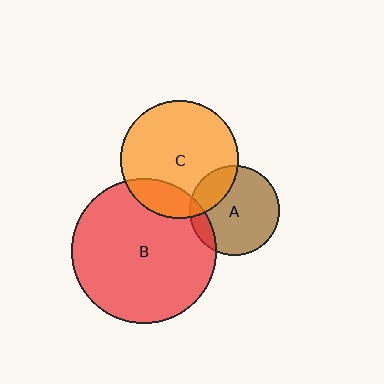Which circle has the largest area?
Circle B (red).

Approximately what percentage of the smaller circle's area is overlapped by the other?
Approximately 20%.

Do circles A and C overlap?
Yes.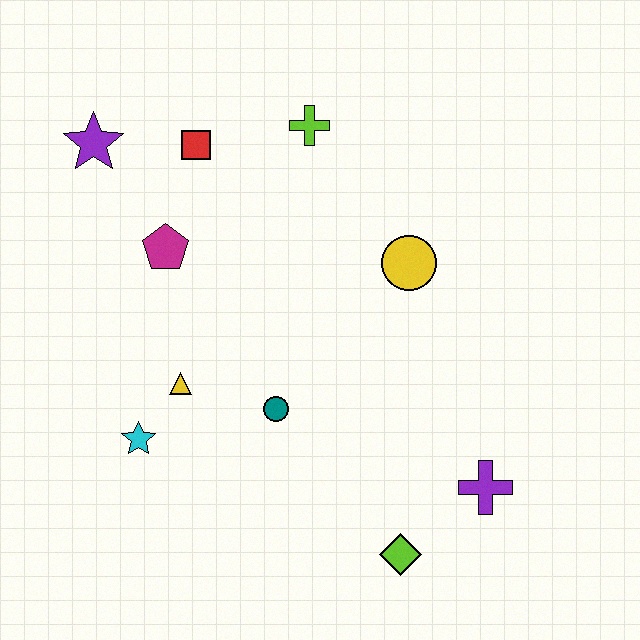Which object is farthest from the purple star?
The purple cross is farthest from the purple star.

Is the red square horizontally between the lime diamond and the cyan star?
Yes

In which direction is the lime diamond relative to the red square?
The lime diamond is below the red square.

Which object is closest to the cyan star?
The yellow triangle is closest to the cyan star.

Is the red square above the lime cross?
No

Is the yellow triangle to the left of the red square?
Yes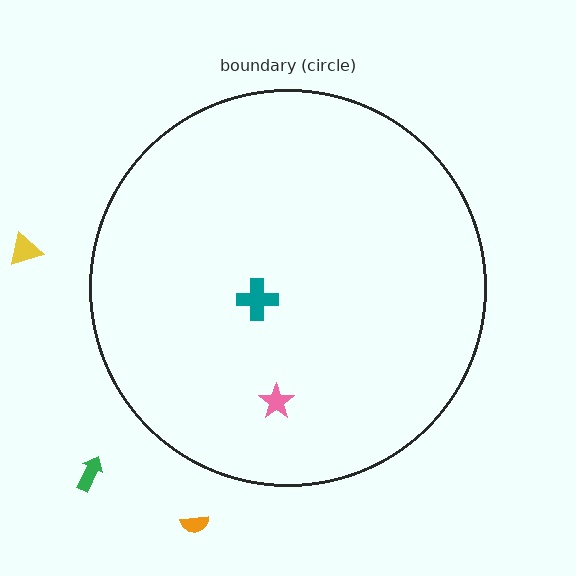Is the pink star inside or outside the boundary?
Inside.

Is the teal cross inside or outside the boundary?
Inside.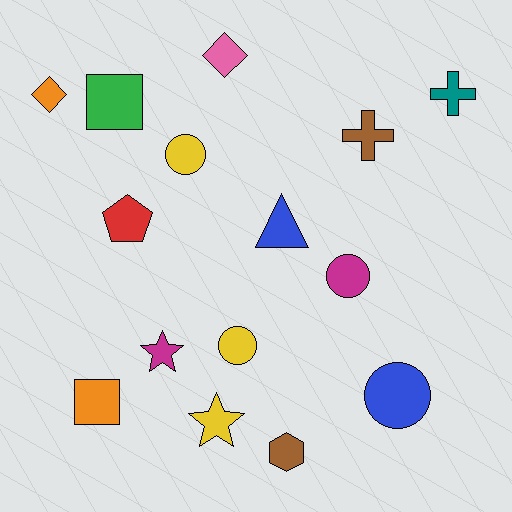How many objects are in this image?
There are 15 objects.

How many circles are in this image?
There are 4 circles.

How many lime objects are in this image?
There are no lime objects.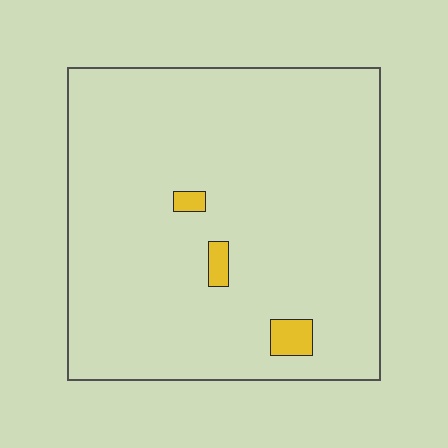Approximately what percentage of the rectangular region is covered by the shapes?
Approximately 5%.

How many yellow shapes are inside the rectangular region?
3.